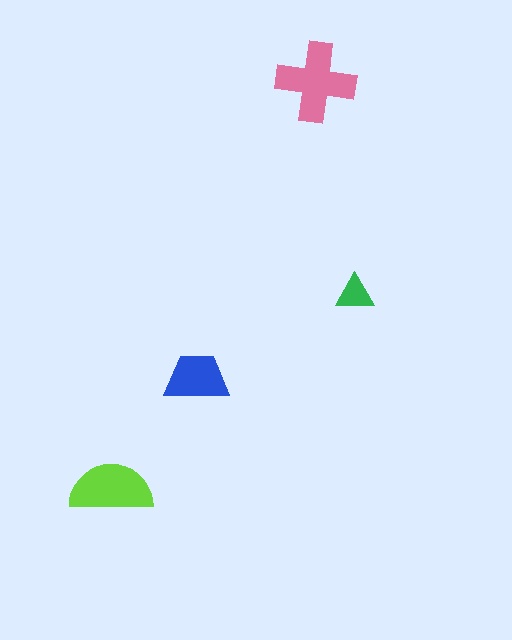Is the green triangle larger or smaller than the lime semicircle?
Smaller.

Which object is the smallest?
The green triangle.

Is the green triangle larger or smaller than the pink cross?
Smaller.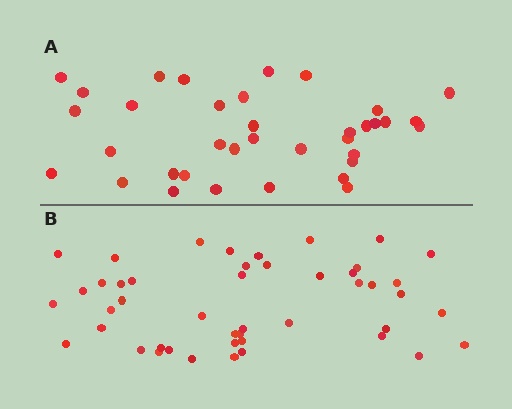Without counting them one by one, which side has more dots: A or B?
Region B (the bottom region) has more dots.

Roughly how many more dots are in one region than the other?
Region B has roughly 10 or so more dots than region A.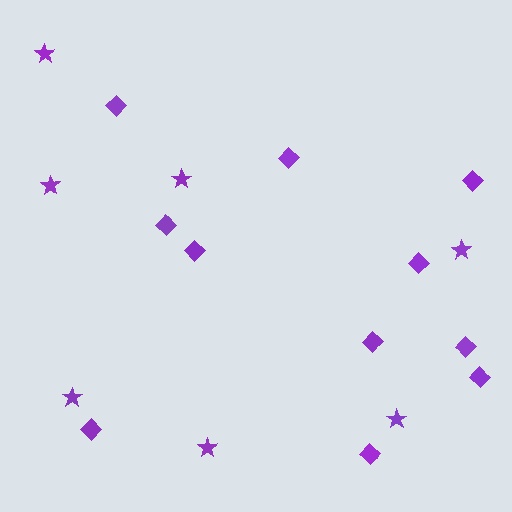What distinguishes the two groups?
There are 2 groups: one group of stars (7) and one group of diamonds (11).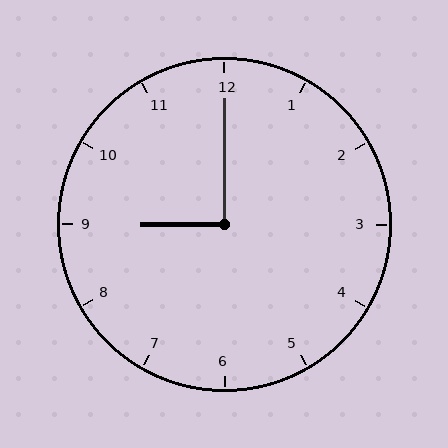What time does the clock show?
9:00.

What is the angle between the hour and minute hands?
Approximately 90 degrees.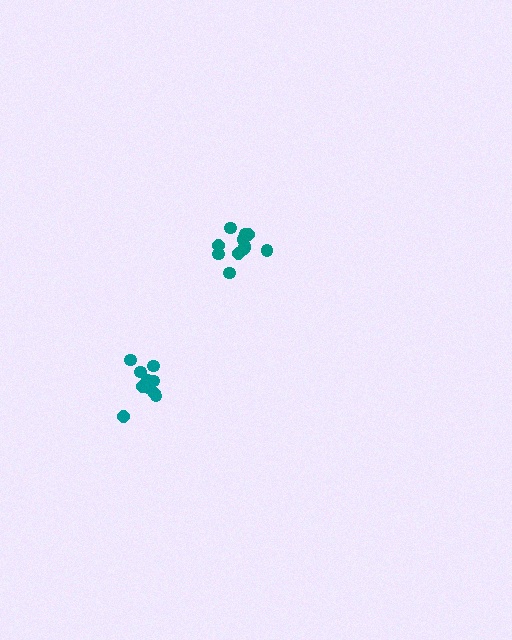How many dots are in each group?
Group 1: 10 dots, Group 2: 12 dots (22 total).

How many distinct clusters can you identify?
There are 2 distinct clusters.